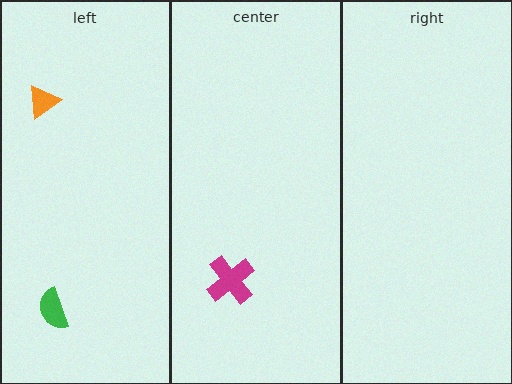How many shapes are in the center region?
1.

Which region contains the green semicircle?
The left region.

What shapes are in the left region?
The green semicircle, the orange triangle.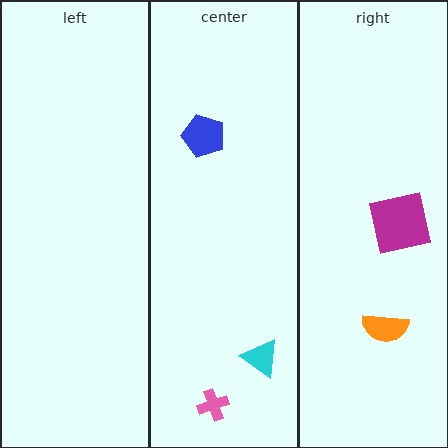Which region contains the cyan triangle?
The center region.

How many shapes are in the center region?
3.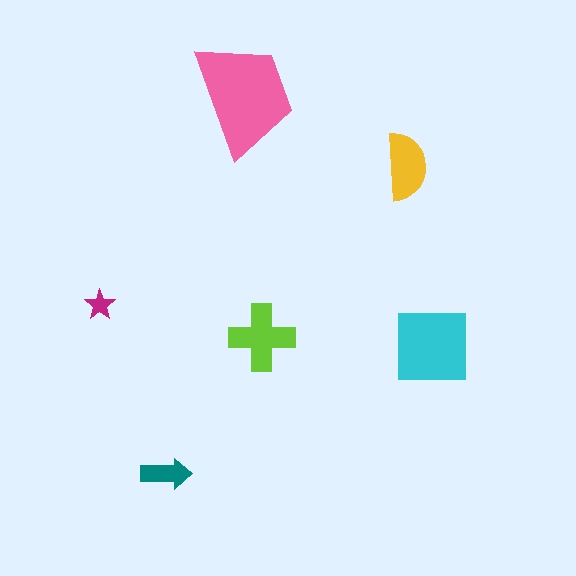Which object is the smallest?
The magenta star.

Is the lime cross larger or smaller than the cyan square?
Smaller.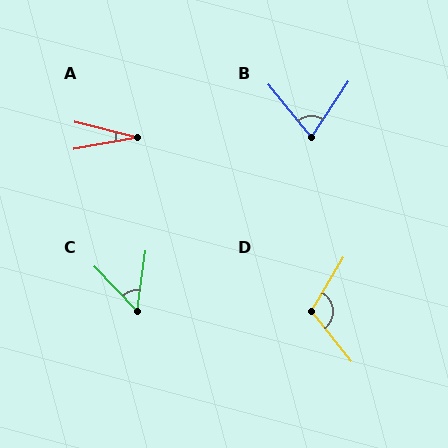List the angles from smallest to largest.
A (24°), C (51°), B (72°), D (110°).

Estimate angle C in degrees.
Approximately 51 degrees.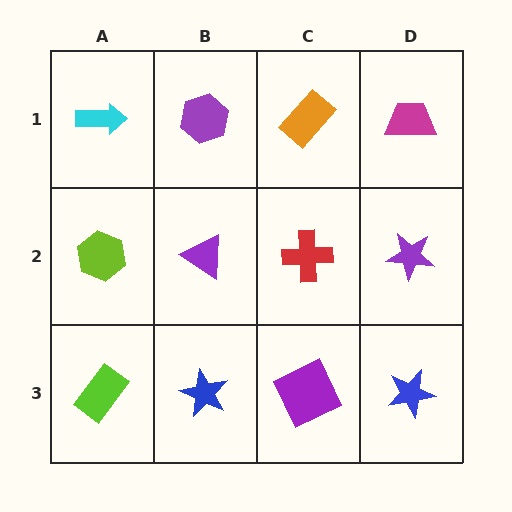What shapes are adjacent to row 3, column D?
A purple star (row 2, column D), a purple square (row 3, column C).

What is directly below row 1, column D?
A purple star.